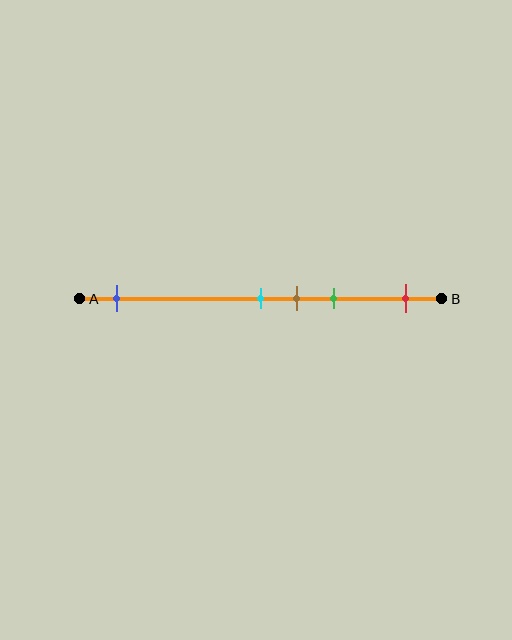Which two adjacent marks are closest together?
The cyan and brown marks are the closest adjacent pair.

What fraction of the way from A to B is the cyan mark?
The cyan mark is approximately 50% (0.5) of the way from A to B.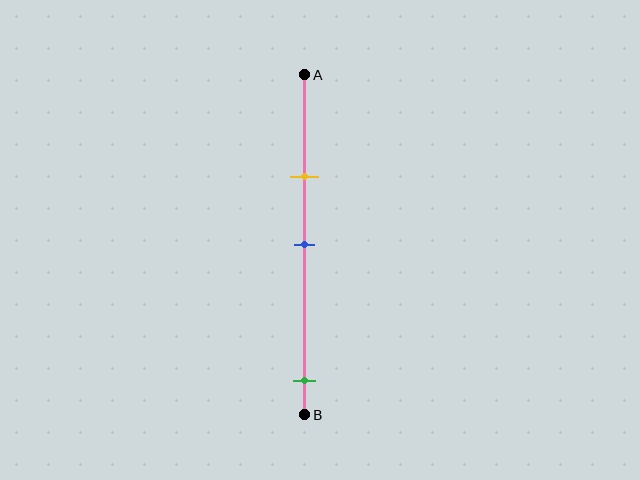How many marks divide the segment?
There are 3 marks dividing the segment.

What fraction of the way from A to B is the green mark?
The green mark is approximately 90% (0.9) of the way from A to B.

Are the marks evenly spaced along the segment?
No, the marks are not evenly spaced.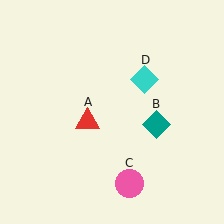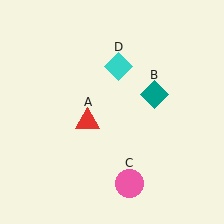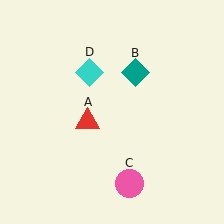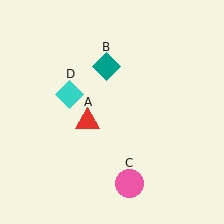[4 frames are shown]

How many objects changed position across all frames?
2 objects changed position: teal diamond (object B), cyan diamond (object D).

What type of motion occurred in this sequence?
The teal diamond (object B), cyan diamond (object D) rotated counterclockwise around the center of the scene.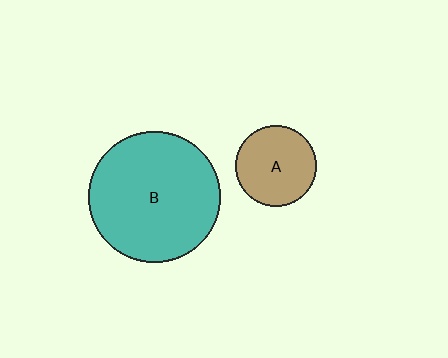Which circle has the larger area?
Circle B (teal).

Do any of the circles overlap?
No, none of the circles overlap.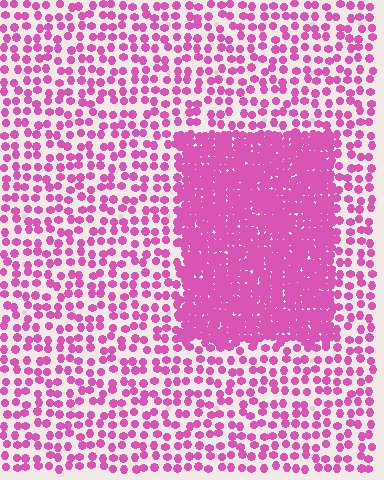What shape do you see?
I see a rectangle.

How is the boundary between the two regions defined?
The boundary is defined by a change in element density (approximately 2.9x ratio). All elements are the same color, size, and shape.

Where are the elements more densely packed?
The elements are more densely packed inside the rectangle boundary.